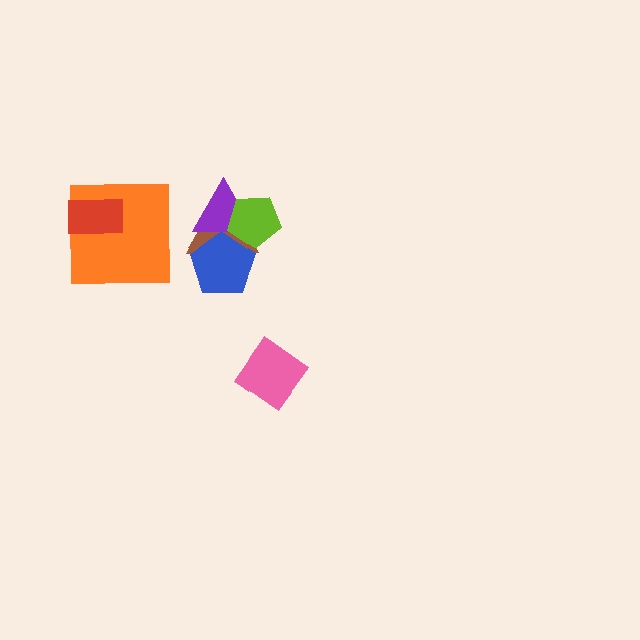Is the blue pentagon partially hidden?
Yes, it is partially covered by another shape.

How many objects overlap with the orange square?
1 object overlaps with the orange square.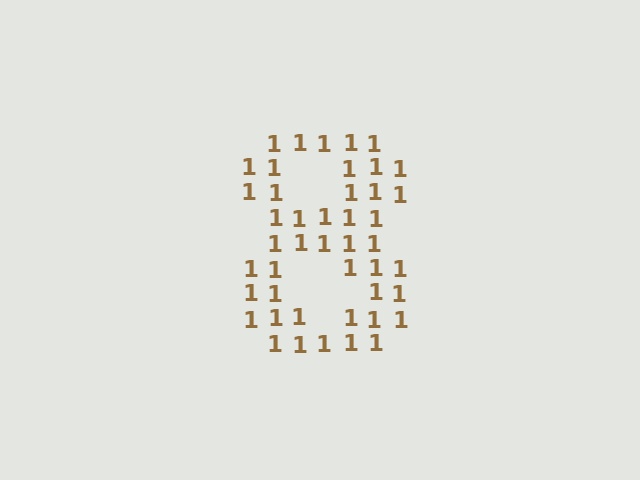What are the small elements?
The small elements are digit 1's.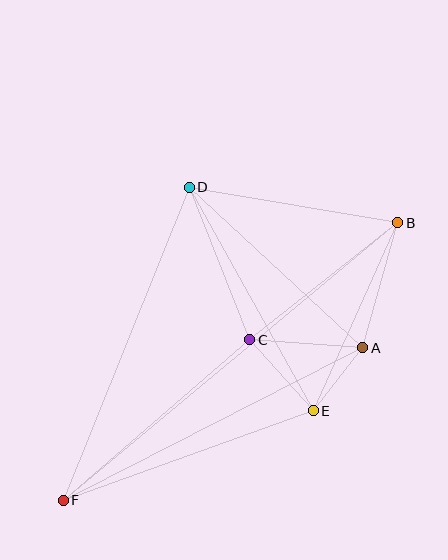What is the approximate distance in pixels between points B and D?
The distance between B and D is approximately 212 pixels.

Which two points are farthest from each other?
Points B and F are farthest from each other.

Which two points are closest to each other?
Points A and E are closest to each other.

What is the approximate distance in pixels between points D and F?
The distance between D and F is approximately 337 pixels.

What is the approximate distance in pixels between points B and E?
The distance between B and E is approximately 206 pixels.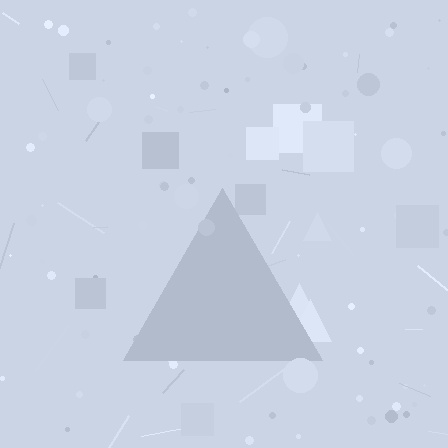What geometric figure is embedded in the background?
A triangle is embedded in the background.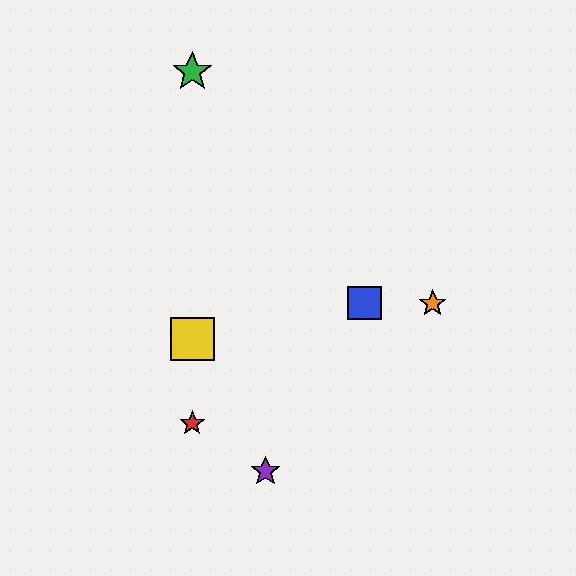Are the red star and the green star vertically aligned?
Yes, both are at x≈192.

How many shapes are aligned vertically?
3 shapes (the red star, the green star, the yellow square) are aligned vertically.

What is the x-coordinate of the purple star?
The purple star is at x≈265.